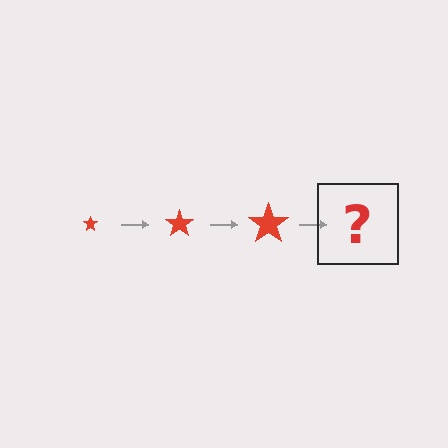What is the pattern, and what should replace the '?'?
The pattern is that the star gets progressively larger each step. The '?' should be a red star, larger than the previous one.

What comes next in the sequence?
The next element should be a red star, larger than the previous one.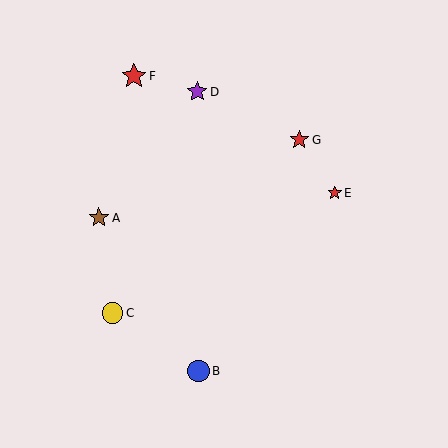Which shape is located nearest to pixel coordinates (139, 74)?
The red star (labeled F) at (134, 76) is nearest to that location.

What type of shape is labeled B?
Shape B is a blue circle.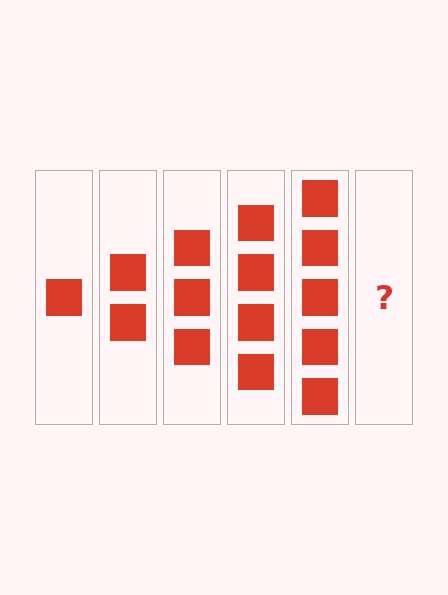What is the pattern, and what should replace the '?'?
The pattern is that each step adds one more square. The '?' should be 6 squares.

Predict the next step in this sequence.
The next step is 6 squares.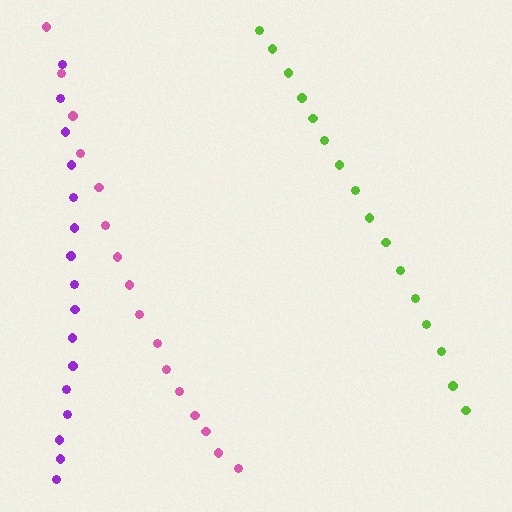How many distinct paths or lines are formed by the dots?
There are 3 distinct paths.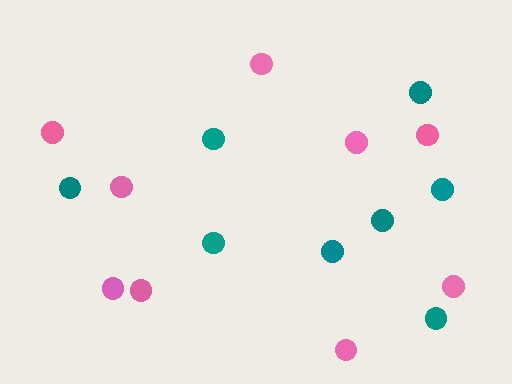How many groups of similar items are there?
There are 2 groups: one group of pink circles (9) and one group of teal circles (8).